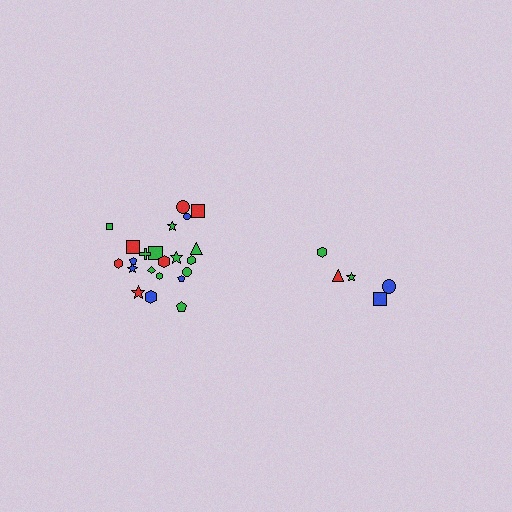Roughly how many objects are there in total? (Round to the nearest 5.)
Roughly 25 objects in total.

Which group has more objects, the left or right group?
The left group.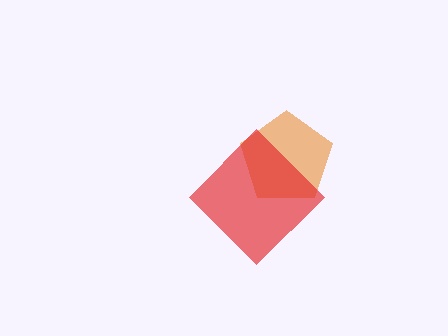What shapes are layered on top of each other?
The layered shapes are: an orange pentagon, a red diamond.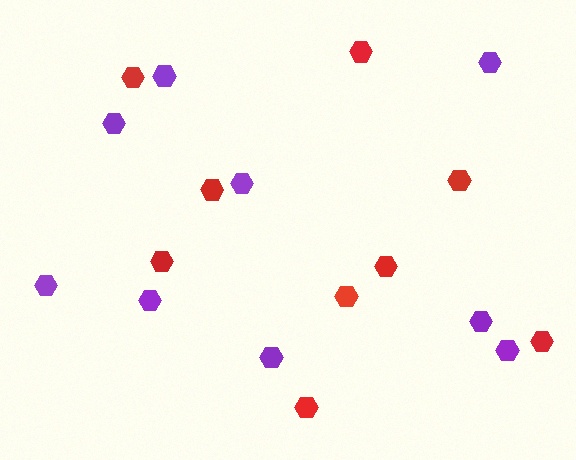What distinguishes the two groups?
There are 2 groups: one group of red hexagons (9) and one group of purple hexagons (9).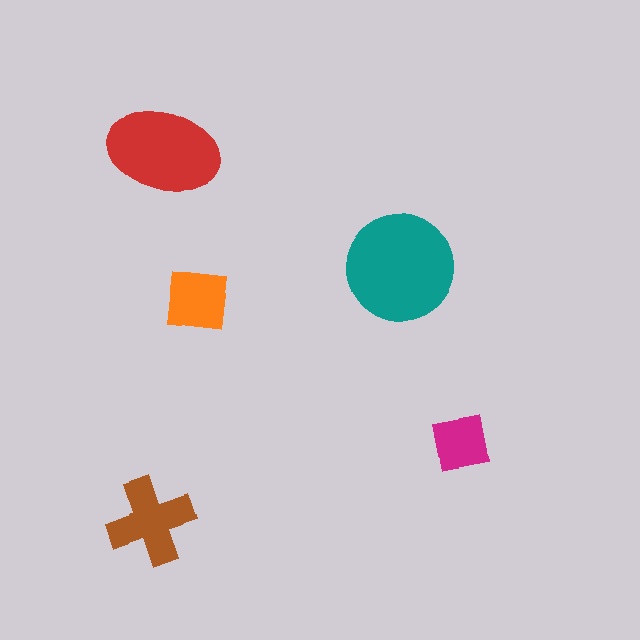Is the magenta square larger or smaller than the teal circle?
Smaller.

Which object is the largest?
The teal circle.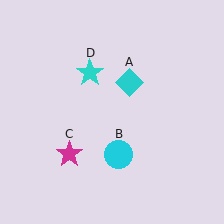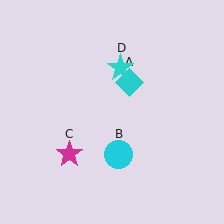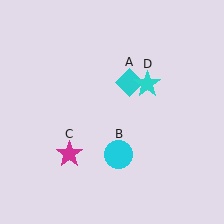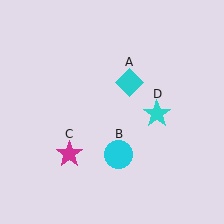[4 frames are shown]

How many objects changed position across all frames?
1 object changed position: cyan star (object D).